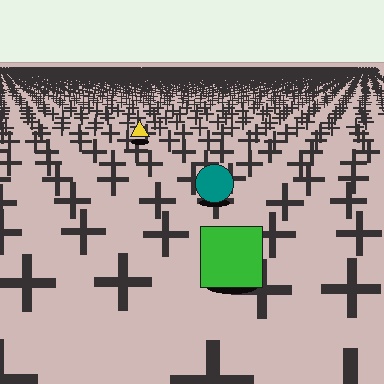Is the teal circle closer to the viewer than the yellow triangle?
Yes. The teal circle is closer — you can tell from the texture gradient: the ground texture is coarser near it.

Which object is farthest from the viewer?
The yellow triangle is farthest from the viewer. It appears smaller and the ground texture around it is denser.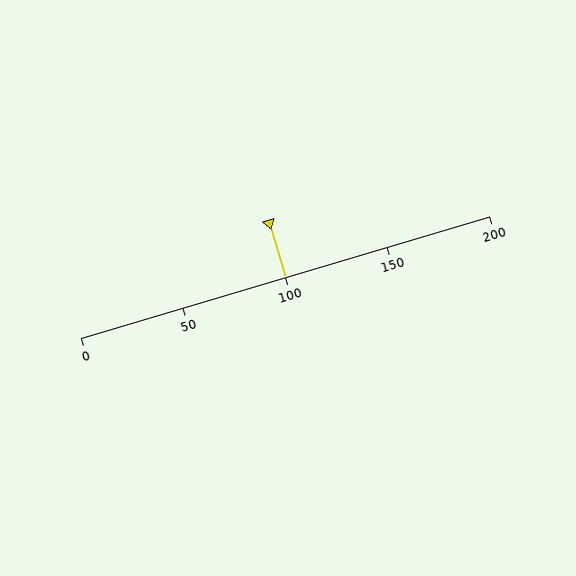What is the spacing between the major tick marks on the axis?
The major ticks are spaced 50 apart.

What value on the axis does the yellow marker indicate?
The marker indicates approximately 100.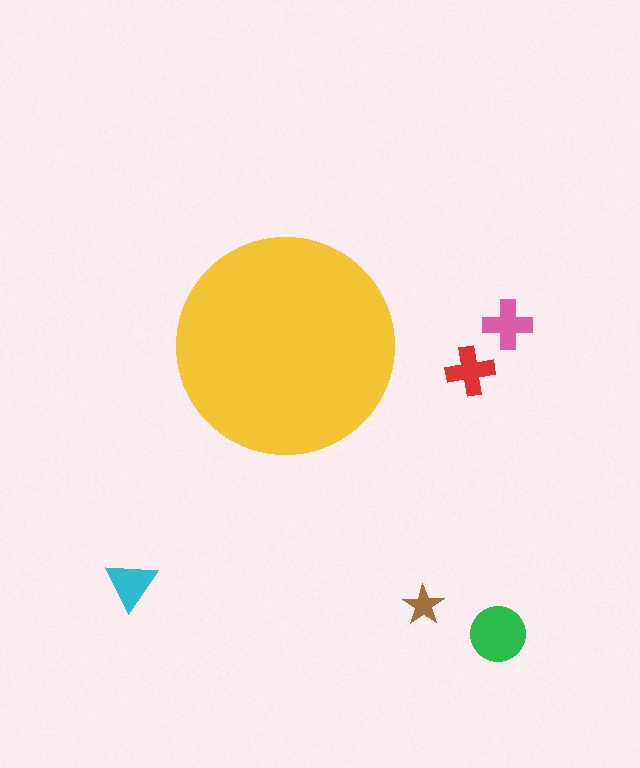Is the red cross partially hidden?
No, the red cross is fully visible.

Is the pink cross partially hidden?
No, the pink cross is fully visible.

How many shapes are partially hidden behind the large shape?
0 shapes are partially hidden.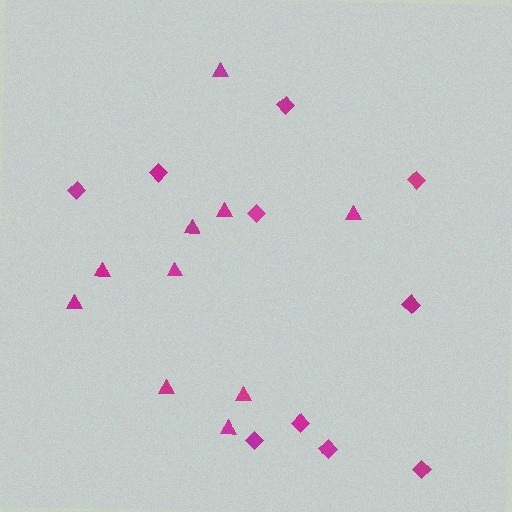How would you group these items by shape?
There are 2 groups: one group of triangles (10) and one group of diamonds (10).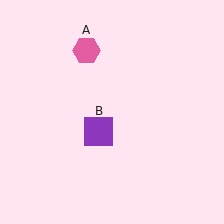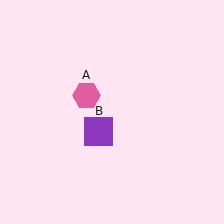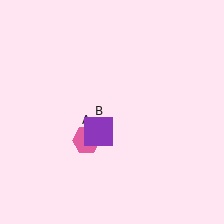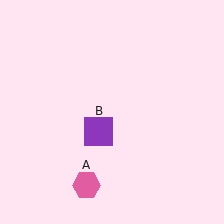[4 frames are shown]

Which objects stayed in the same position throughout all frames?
Purple square (object B) remained stationary.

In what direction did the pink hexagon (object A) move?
The pink hexagon (object A) moved down.